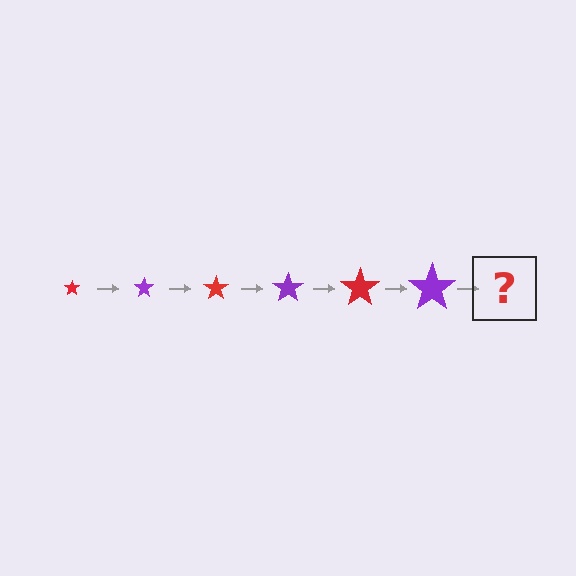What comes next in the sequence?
The next element should be a red star, larger than the previous one.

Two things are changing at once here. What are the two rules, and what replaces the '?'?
The two rules are that the star grows larger each step and the color cycles through red and purple. The '?' should be a red star, larger than the previous one.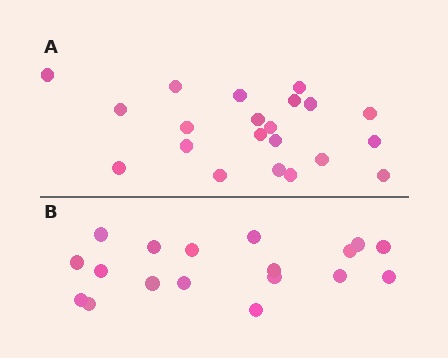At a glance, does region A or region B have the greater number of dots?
Region A (the top region) has more dots.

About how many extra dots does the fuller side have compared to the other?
Region A has just a few more — roughly 2 or 3 more dots than region B.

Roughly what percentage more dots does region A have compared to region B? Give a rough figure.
About 15% more.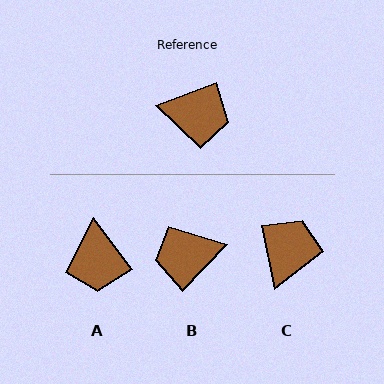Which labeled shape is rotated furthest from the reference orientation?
B, about 154 degrees away.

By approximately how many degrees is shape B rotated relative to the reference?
Approximately 154 degrees clockwise.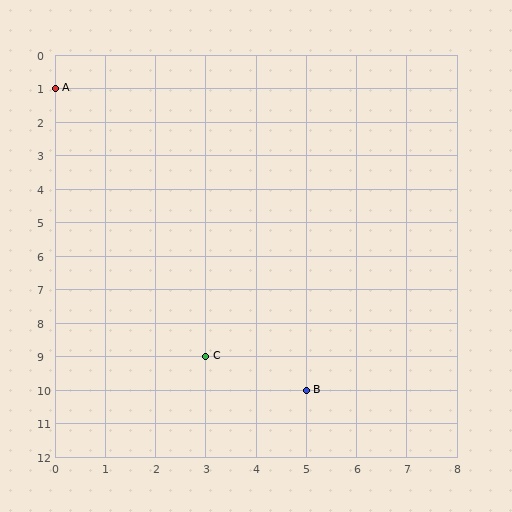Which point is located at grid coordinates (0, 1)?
Point A is at (0, 1).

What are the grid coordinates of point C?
Point C is at grid coordinates (3, 9).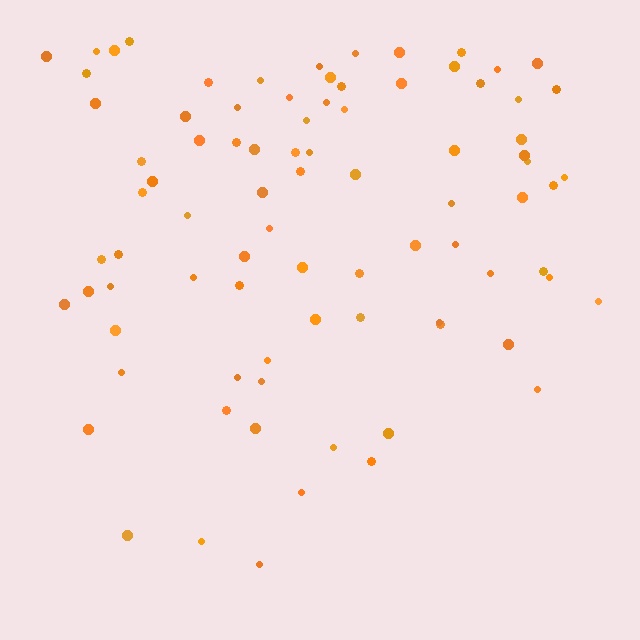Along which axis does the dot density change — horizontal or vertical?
Vertical.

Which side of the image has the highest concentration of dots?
The top.